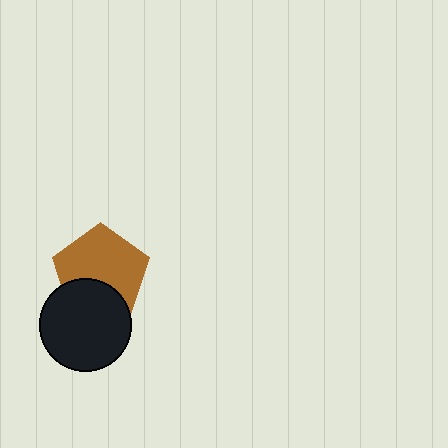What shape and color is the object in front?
The object in front is a black circle.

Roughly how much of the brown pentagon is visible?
Most of it is visible (roughly 68%).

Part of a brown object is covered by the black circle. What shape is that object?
It is a pentagon.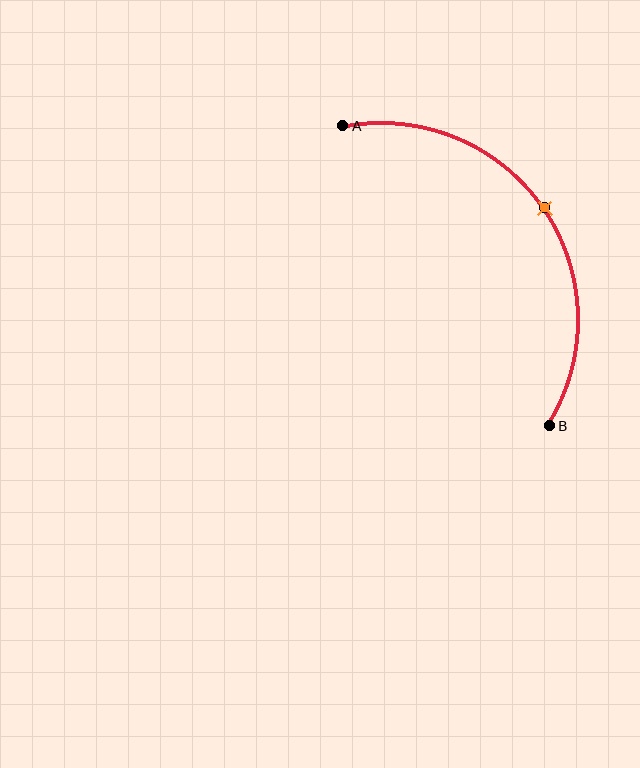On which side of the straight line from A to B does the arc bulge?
The arc bulges above and to the right of the straight line connecting A and B.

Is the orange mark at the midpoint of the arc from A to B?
Yes. The orange mark lies on the arc at equal arc-length from both A and B — it is the arc midpoint.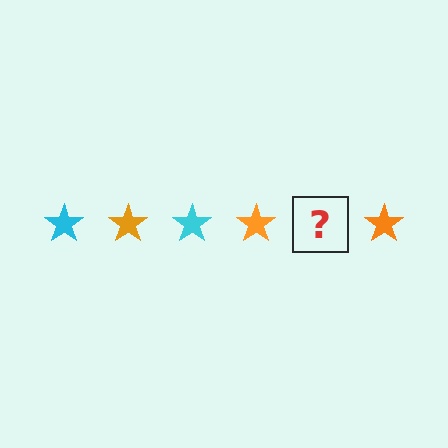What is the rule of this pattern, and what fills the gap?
The rule is that the pattern cycles through cyan, orange stars. The gap should be filled with a cyan star.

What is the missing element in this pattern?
The missing element is a cyan star.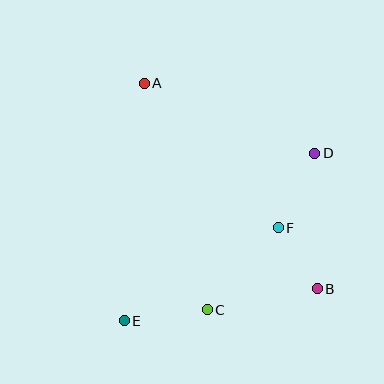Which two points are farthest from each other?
Points A and B are farthest from each other.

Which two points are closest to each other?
Points B and F are closest to each other.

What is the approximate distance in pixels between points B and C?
The distance between B and C is approximately 112 pixels.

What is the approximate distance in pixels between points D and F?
The distance between D and F is approximately 83 pixels.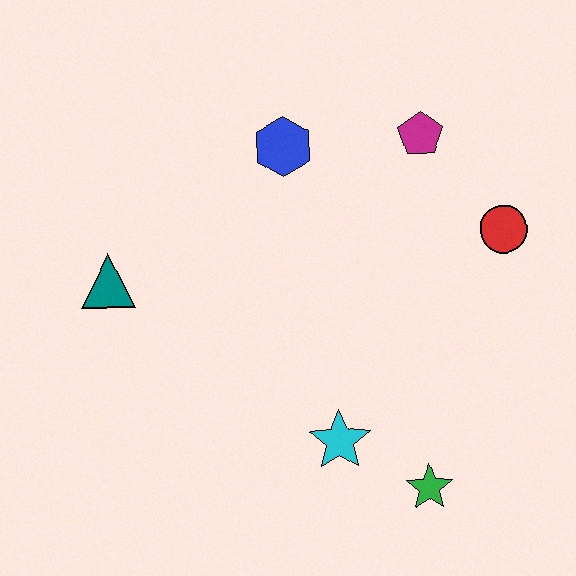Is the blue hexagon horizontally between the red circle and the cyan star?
No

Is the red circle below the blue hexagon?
Yes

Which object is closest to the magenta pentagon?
The red circle is closest to the magenta pentagon.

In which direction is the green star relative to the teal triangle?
The green star is to the right of the teal triangle.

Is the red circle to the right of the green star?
Yes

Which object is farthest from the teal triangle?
The red circle is farthest from the teal triangle.